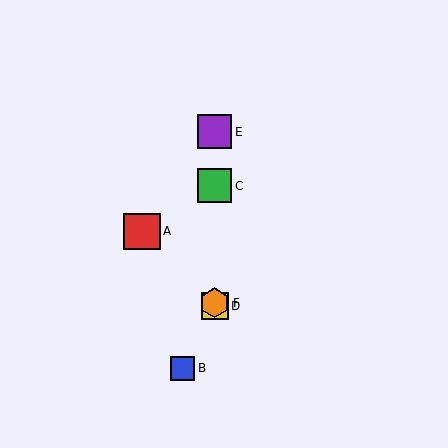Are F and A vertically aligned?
No, F is at x≈215 and A is at x≈142.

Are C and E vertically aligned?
Yes, both are at x≈215.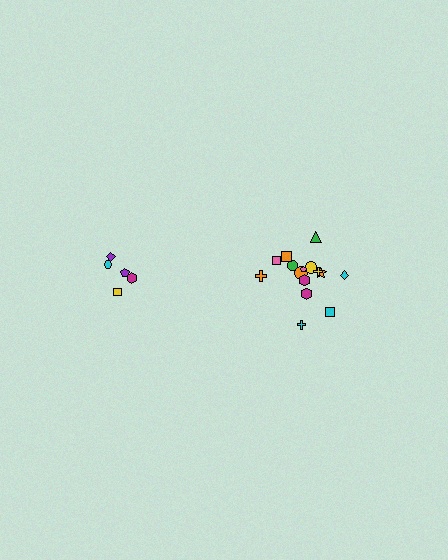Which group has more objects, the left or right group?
The right group.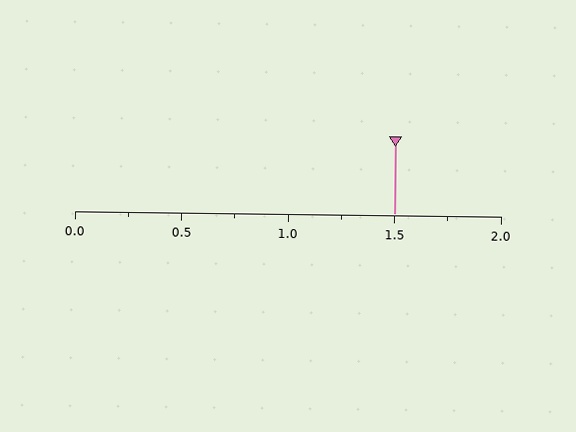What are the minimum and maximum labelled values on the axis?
The axis runs from 0.0 to 2.0.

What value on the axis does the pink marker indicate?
The marker indicates approximately 1.5.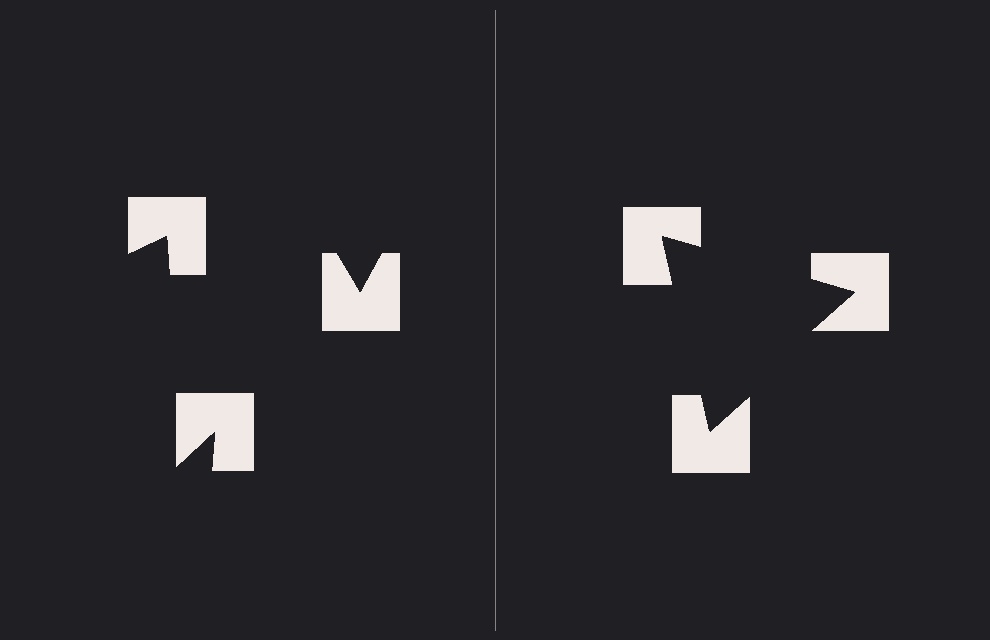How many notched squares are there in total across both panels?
6 — 3 on each side.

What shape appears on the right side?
An illusory triangle.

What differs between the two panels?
The notched squares are positioned identically on both sides; only the wedge orientations differ. On the right they align to a triangle; on the left they are misaligned.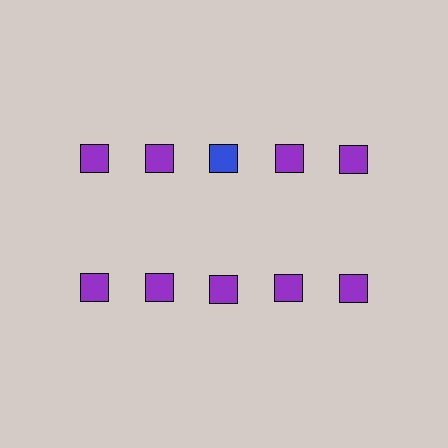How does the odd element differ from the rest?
It has a different color: blue instead of purple.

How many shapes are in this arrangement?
There are 10 shapes arranged in a grid pattern.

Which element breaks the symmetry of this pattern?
The blue square in the top row, center column breaks the symmetry. All other shapes are purple squares.